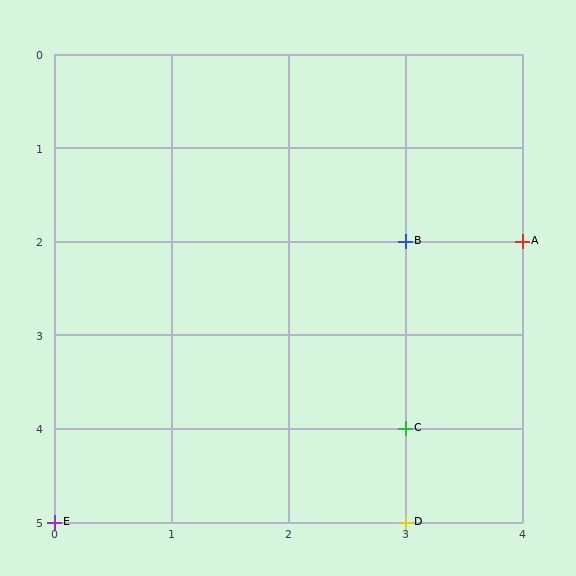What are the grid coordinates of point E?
Point E is at grid coordinates (0, 5).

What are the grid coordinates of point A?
Point A is at grid coordinates (4, 2).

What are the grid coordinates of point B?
Point B is at grid coordinates (3, 2).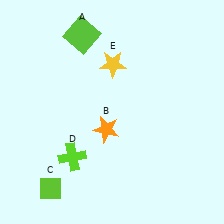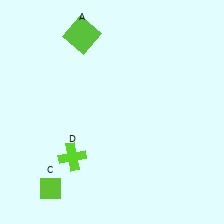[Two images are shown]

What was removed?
The yellow star (E), the orange star (B) were removed in Image 2.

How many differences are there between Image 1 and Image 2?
There are 2 differences between the two images.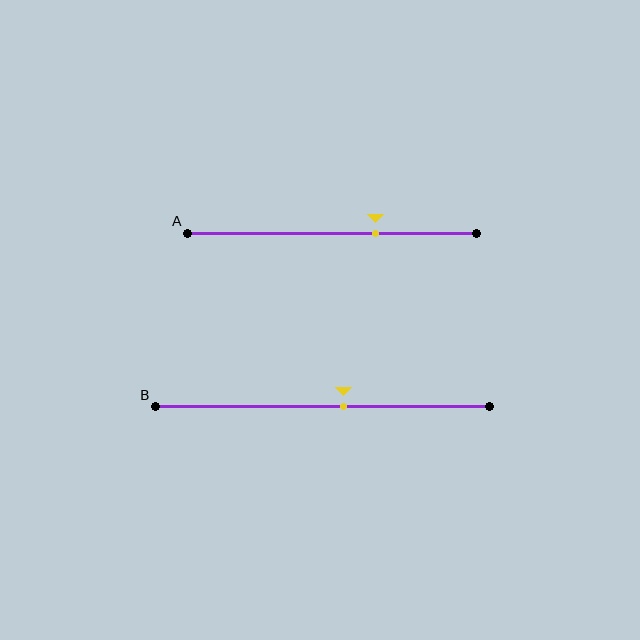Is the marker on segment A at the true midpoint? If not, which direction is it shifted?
No, the marker on segment A is shifted to the right by about 15% of the segment length.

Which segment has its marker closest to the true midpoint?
Segment B has its marker closest to the true midpoint.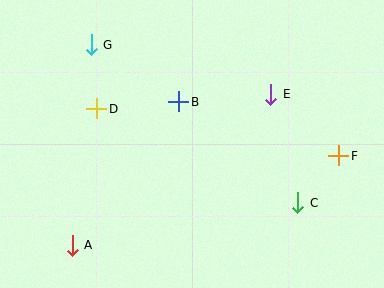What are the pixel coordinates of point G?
Point G is at (91, 45).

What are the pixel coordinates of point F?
Point F is at (339, 156).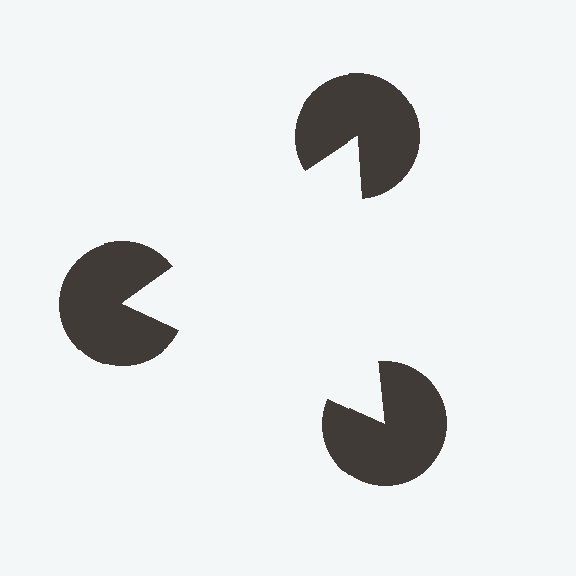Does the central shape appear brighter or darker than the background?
It typically appears slightly brighter than the background, even though no actual brightness change is drawn.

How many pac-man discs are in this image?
There are 3 — one at each vertex of the illusory triangle.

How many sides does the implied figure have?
3 sides.